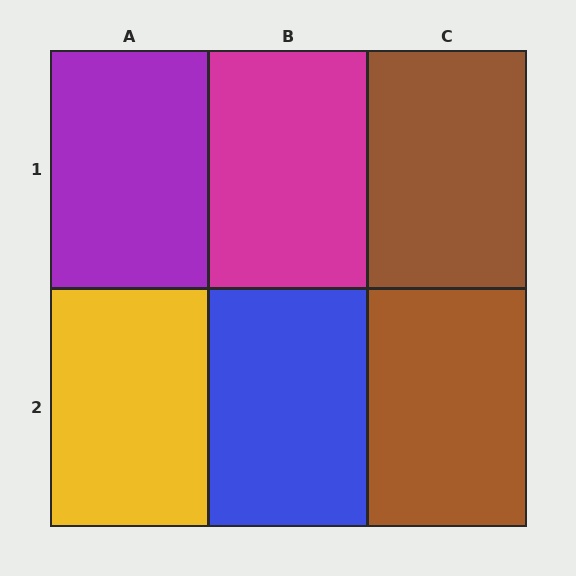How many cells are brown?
2 cells are brown.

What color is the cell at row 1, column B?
Magenta.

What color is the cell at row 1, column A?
Purple.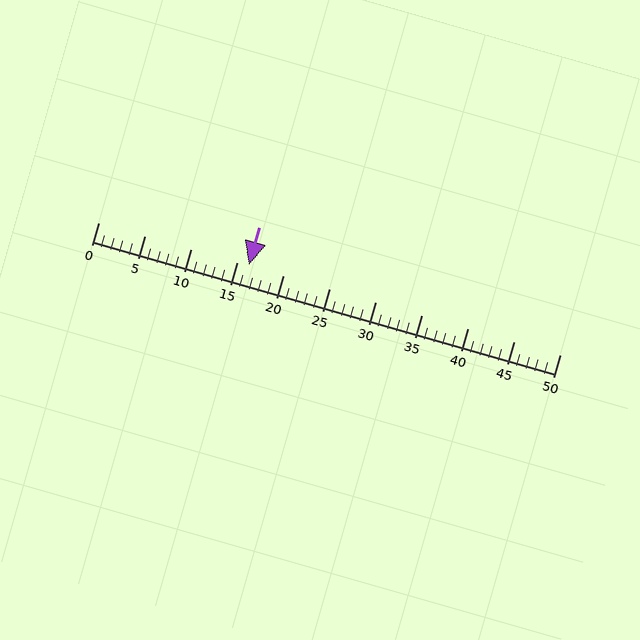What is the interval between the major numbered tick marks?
The major tick marks are spaced 5 units apart.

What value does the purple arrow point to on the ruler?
The purple arrow points to approximately 16.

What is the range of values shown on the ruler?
The ruler shows values from 0 to 50.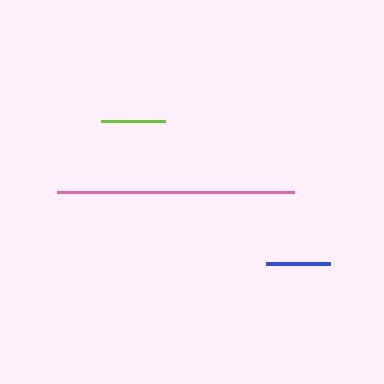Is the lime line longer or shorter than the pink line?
The pink line is longer than the lime line.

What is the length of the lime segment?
The lime segment is approximately 64 pixels long.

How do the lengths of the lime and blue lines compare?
The lime and blue lines are approximately the same length.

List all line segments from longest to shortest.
From longest to shortest: pink, lime, blue.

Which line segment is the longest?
The pink line is the longest at approximately 236 pixels.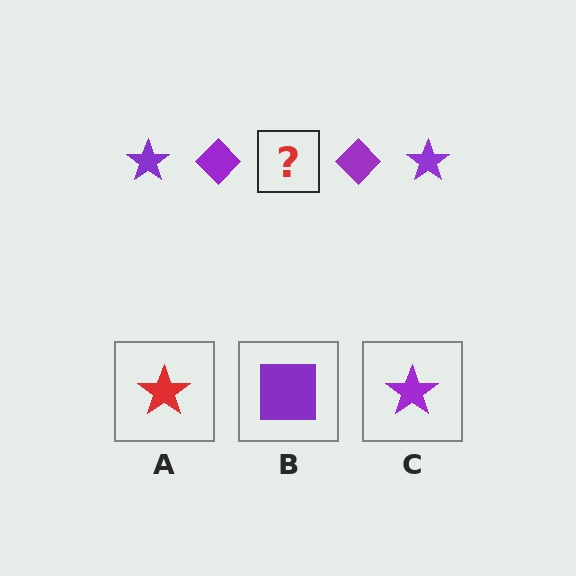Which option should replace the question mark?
Option C.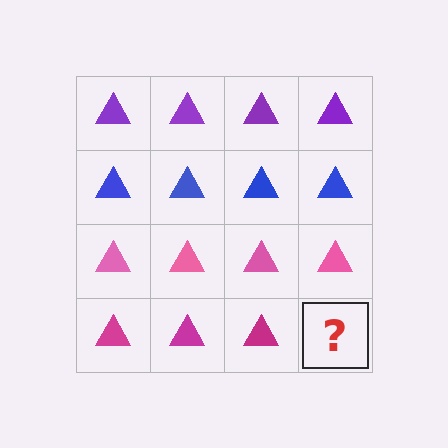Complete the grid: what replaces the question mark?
The question mark should be replaced with a magenta triangle.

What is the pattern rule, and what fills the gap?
The rule is that each row has a consistent color. The gap should be filled with a magenta triangle.